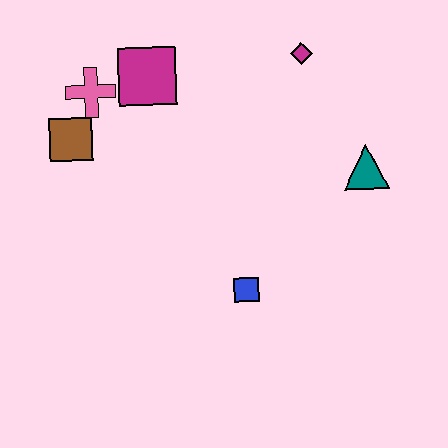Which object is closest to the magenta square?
The pink cross is closest to the magenta square.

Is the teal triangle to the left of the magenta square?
No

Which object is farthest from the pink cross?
The teal triangle is farthest from the pink cross.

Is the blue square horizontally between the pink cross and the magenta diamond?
Yes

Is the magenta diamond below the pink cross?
No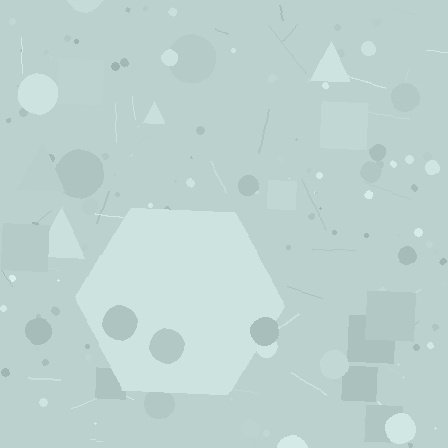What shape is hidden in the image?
A hexagon is hidden in the image.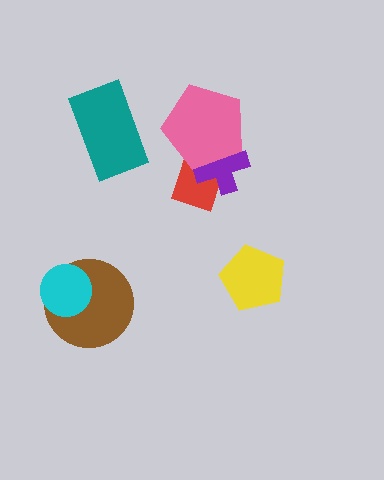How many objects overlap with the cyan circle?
1 object overlaps with the cyan circle.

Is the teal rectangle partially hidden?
No, no other shape covers it.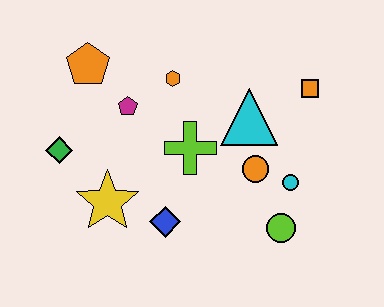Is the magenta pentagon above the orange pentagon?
No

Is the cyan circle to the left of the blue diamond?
No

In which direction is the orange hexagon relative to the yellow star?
The orange hexagon is above the yellow star.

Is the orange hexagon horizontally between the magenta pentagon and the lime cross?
Yes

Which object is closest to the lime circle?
The cyan circle is closest to the lime circle.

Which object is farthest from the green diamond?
The orange square is farthest from the green diamond.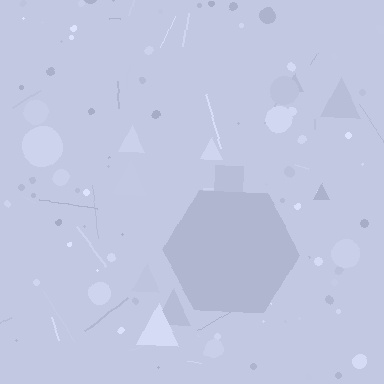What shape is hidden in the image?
A hexagon is hidden in the image.